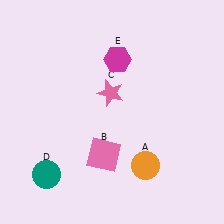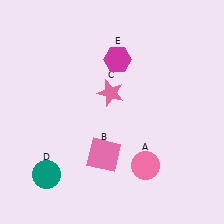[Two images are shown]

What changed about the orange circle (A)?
In Image 1, A is orange. In Image 2, it changed to pink.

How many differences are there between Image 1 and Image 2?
There is 1 difference between the two images.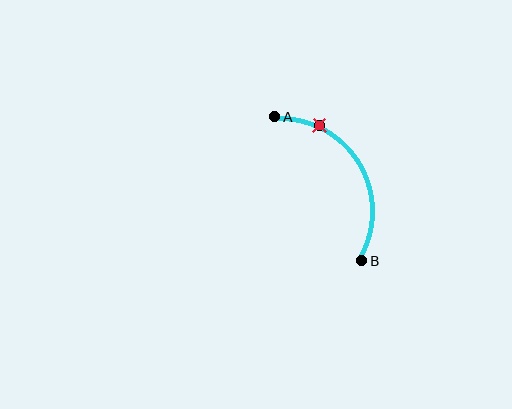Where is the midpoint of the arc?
The arc midpoint is the point on the curve farthest from the straight line joining A and B. It sits to the right of that line.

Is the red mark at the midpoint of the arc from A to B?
No. The red mark lies on the arc but is closer to endpoint A. The arc midpoint would be at the point on the curve equidistant along the arc from both A and B.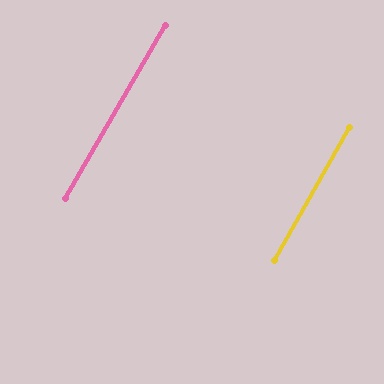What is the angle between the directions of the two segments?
Approximately 0 degrees.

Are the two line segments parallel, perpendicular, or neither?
Parallel — their directions differ by only 0.3°.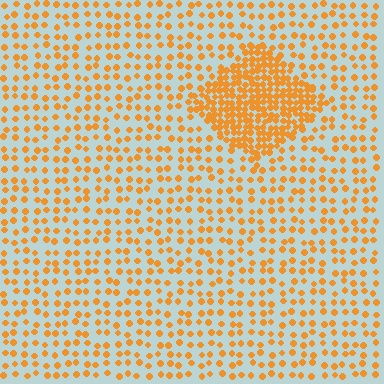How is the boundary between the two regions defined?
The boundary is defined by a change in element density (approximately 2.7x ratio). All elements are the same color, size, and shape.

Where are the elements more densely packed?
The elements are more densely packed inside the diamond boundary.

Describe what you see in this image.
The image contains small orange elements arranged at two different densities. A diamond-shaped region is visible where the elements are more densely packed than the surrounding area.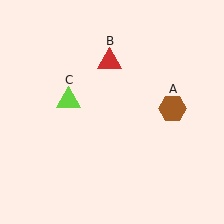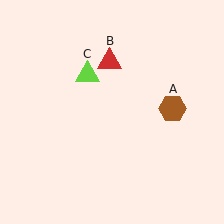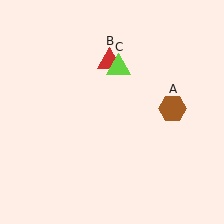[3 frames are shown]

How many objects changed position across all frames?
1 object changed position: lime triangle (object C).